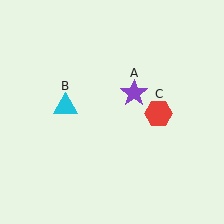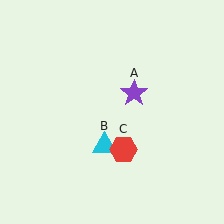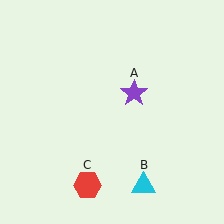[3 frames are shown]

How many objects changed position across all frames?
2 objects changed position: cyan triangle (object B), red hexagon (object C).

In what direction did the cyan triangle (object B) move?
The cyan triangle (object B) moved down and to the right.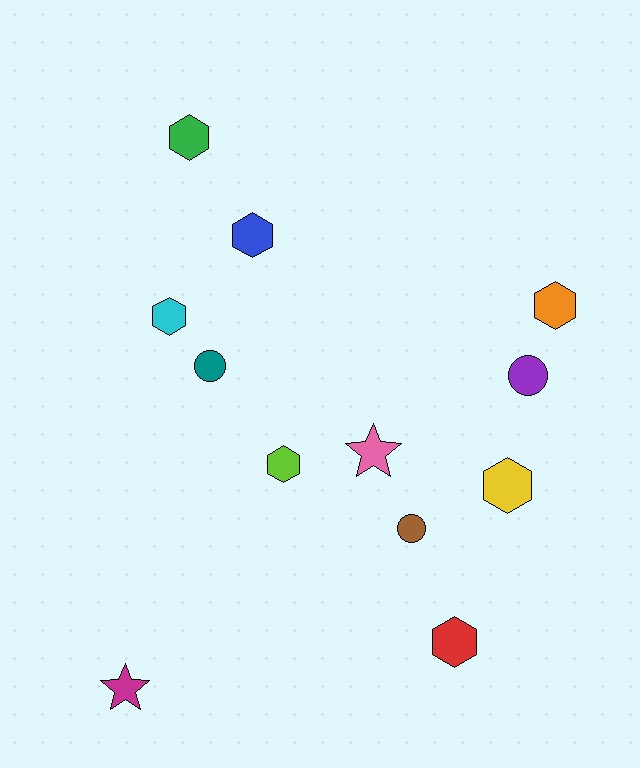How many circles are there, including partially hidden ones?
There are 3 circles.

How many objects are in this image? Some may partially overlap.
There are 12 objects.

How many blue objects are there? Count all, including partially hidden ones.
There is 1 blue object.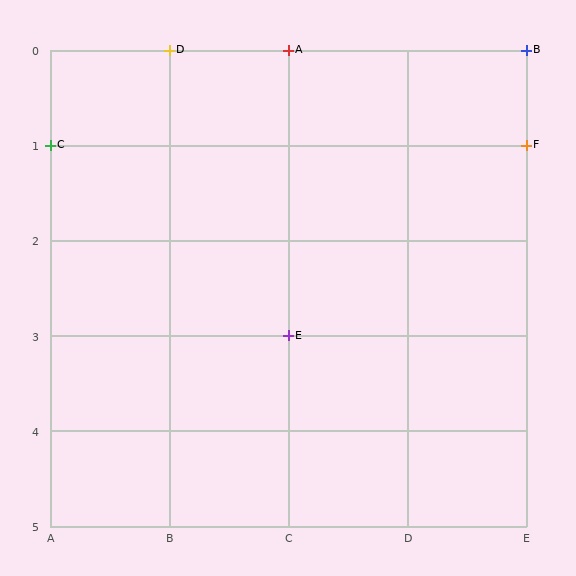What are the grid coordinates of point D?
Point D is at grid coordinates (B, 0).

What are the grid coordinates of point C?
Point C is at grid coordinates (A, 1).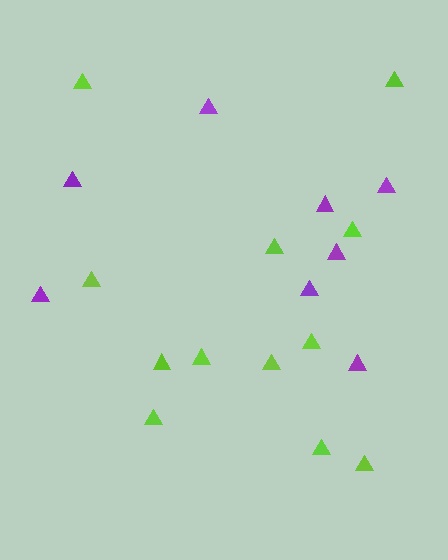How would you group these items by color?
There are 2 groups: one group of lime triangles (12) and one group of purple triangles (8).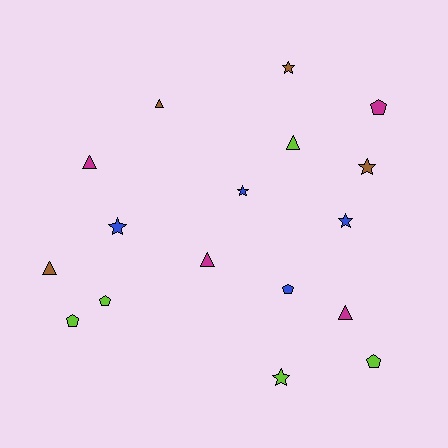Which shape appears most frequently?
Triangle, with 6 objects.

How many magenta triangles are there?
There are 3 magenta triangles.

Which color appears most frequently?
Lime, with 5 objects.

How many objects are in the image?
There are 17 objects.